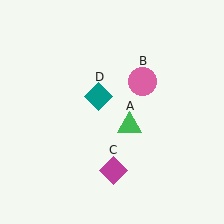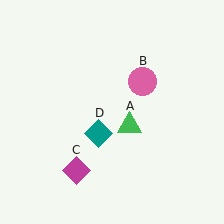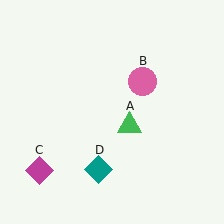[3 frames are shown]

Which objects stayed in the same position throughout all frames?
Green triangle (object A) and pink circle (object B) remained stationary.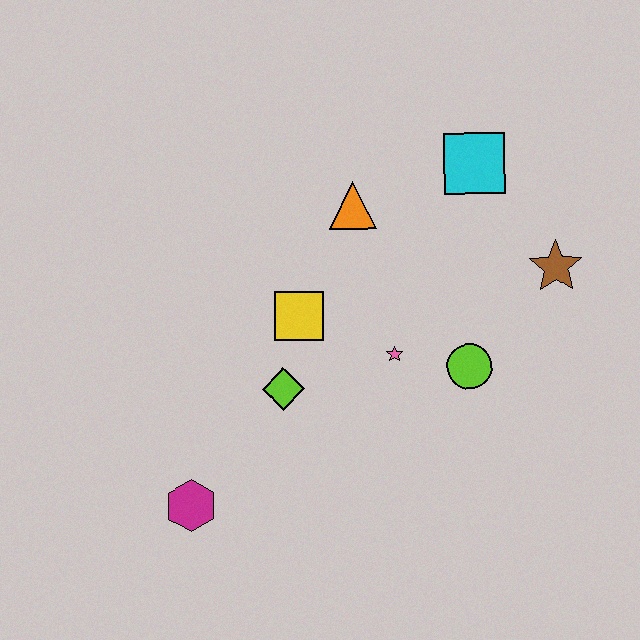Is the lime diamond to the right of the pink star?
No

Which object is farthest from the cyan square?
The magenta hexagon is farthest from the cyan square.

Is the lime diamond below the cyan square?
Yes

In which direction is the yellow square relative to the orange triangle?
The yellow square is below the orange triangle.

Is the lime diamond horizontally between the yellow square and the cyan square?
No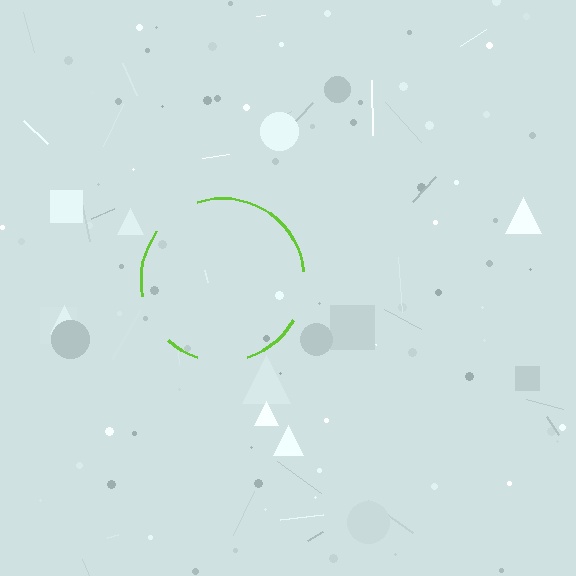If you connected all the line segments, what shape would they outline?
They would outline a circle.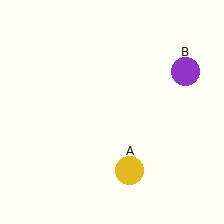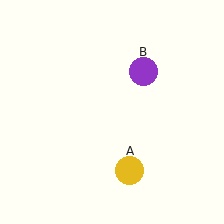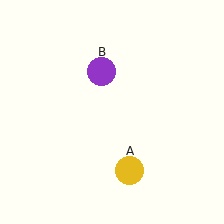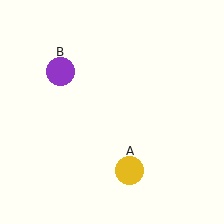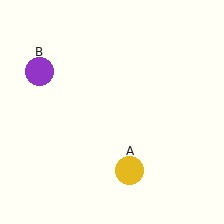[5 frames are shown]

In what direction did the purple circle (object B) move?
The purple circle (object B) moved left.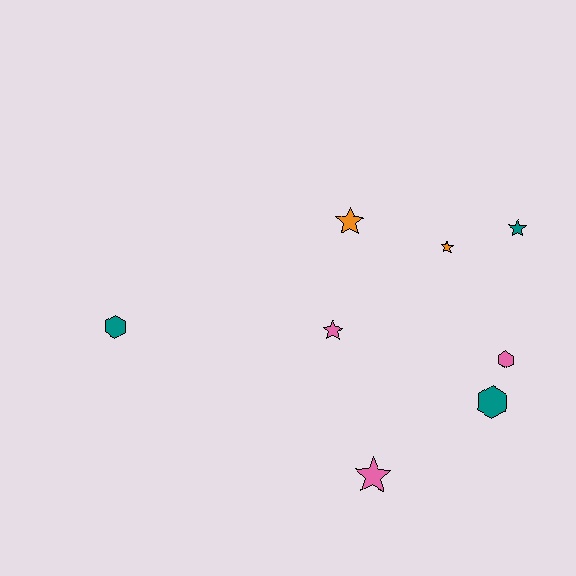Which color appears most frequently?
Pink, with 3 objects.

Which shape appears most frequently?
Star, with 5 objects.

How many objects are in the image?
There are 8 objects.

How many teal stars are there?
There is 1 teal star.